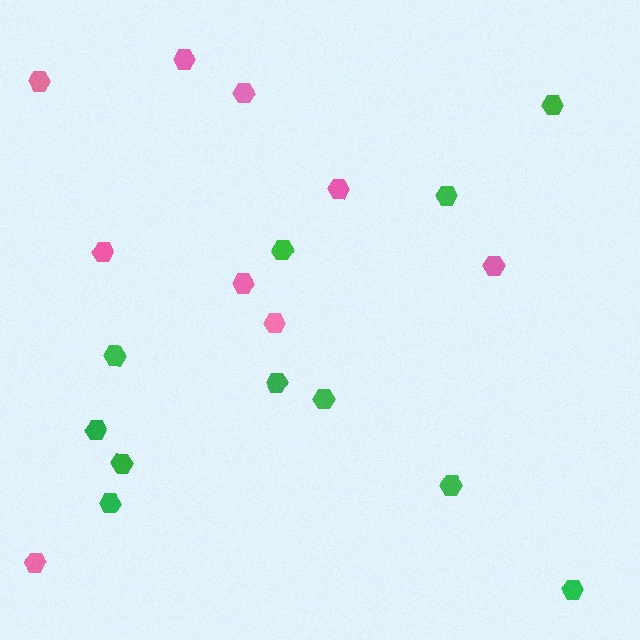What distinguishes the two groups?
There are 2 groups: one group of green hexagons (11) and one group of pink hexagons (9).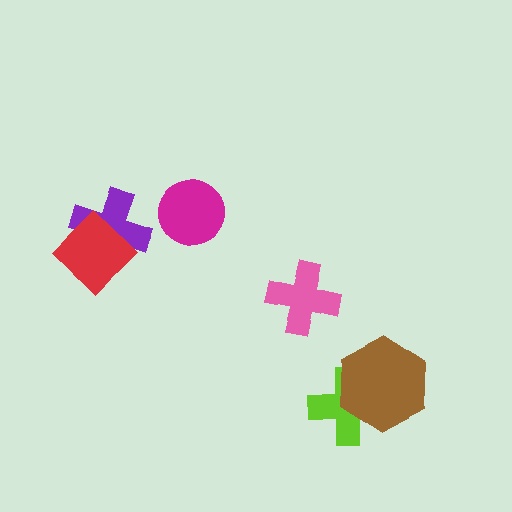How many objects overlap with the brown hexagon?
1 object overlaps with the brown hexagon.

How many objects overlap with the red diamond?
1 object overlaps with the red diamond.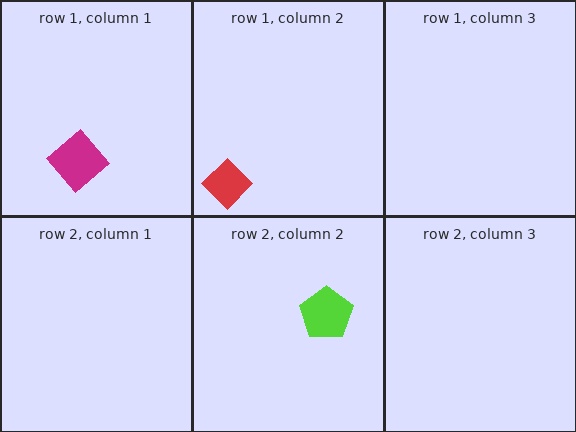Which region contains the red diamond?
The row 1, column 2 region.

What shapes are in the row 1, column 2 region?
The red diamond.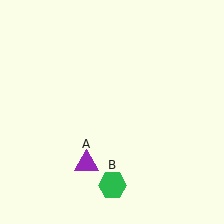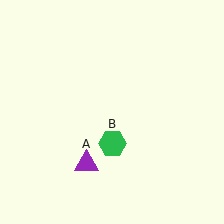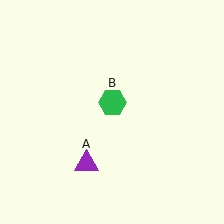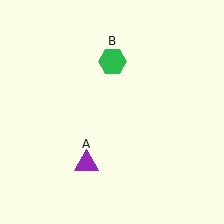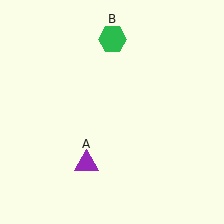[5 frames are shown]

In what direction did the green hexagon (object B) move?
The green hexagon (object B) moved up.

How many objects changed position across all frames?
1 object changed position: green hexagon (object B).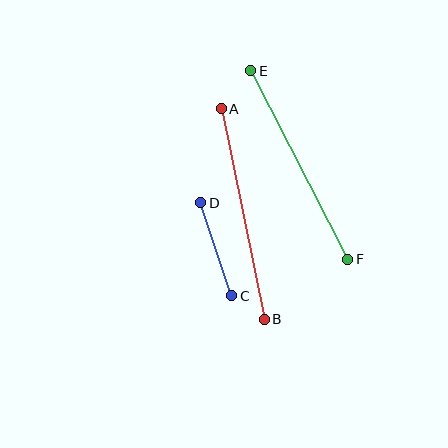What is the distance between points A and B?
The distance is approximately 215 pixels.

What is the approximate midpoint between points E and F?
The midpoint is at approximately (299, 165) pixels.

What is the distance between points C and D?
The distance is approximately 98 pixels.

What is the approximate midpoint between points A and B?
The midpoint is at approximately (243, 214) pixels.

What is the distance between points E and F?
The distance is approximately 212 pixels.